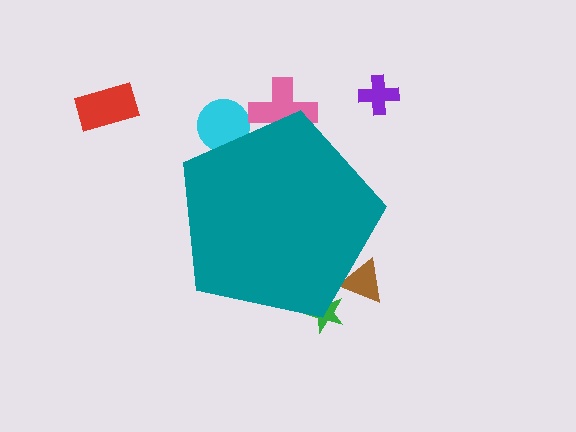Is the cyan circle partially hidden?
Yes, the cyan circle is partially hidden behind the teal pentagon.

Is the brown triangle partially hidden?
Yes, the brown triangle is partially hidden behind the teal pentagon.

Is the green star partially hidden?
Yes, the green star is partially hidden behind the teal pentagon.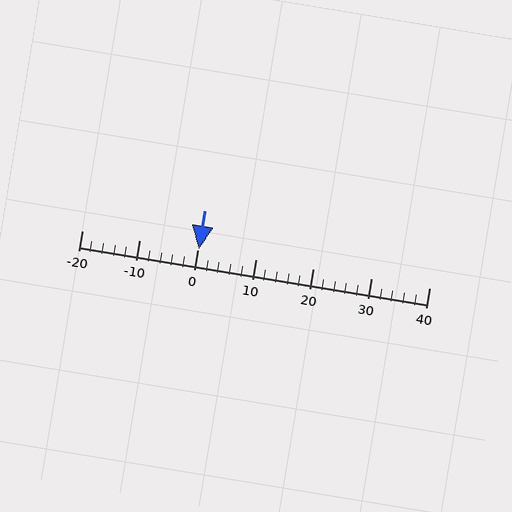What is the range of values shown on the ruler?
The ruler shows values from -20 to 40.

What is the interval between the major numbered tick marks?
The major tick marks are spaced 10 units apart.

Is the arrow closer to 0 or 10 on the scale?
The arrow is closer to 0.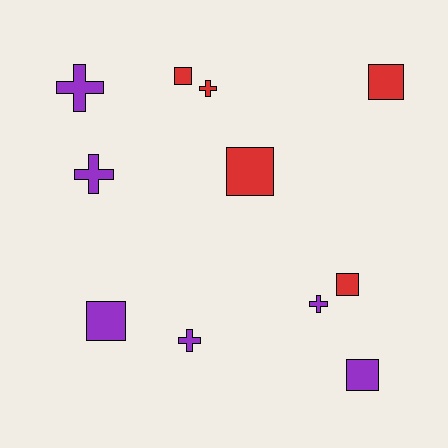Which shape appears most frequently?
Square, with 6 objects.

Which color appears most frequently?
Purple, with 6 objects.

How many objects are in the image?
There are 11 objects.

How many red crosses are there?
There is 1 red cross.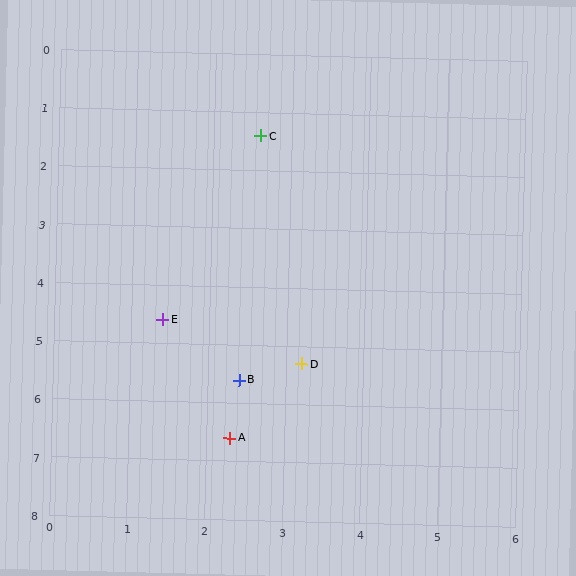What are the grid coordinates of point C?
Point C is at approximately (2.6, 1.4).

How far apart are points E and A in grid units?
Points E and A are about 2.2 grid units apart.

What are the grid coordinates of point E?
Point E is at approximately (1.4, 4.6).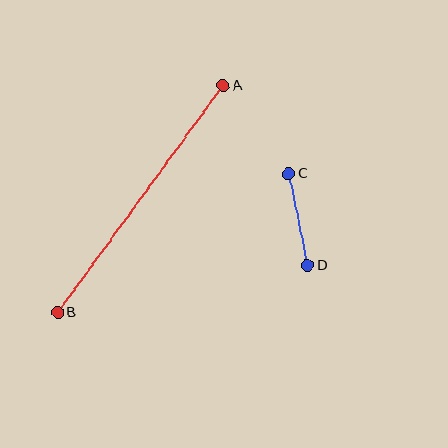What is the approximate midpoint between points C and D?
The midpoint is at approximately (298, 220) pixels.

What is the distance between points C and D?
The distance is approximately 94 pixels.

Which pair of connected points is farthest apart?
Points A and B are farthest apart.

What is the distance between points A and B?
The distance is approximately 281 pixels.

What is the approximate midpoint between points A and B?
The midpoint is at approximately (140, 199) pixels.